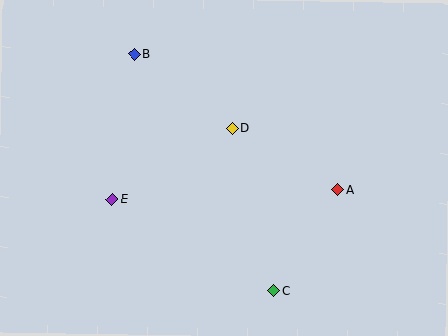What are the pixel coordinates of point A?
Point A is at (337, 189).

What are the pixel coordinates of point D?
Point D is at (232, 129).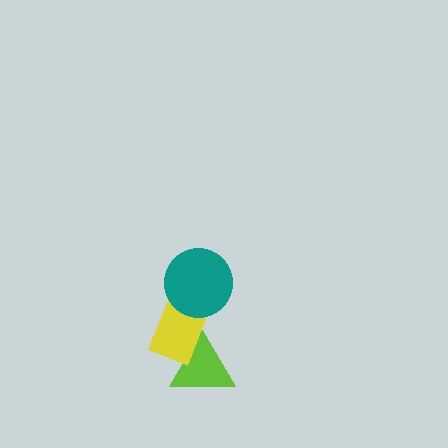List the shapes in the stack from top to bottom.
From top to bottom: the teal circle, the yellow rectangle, the lime triangle.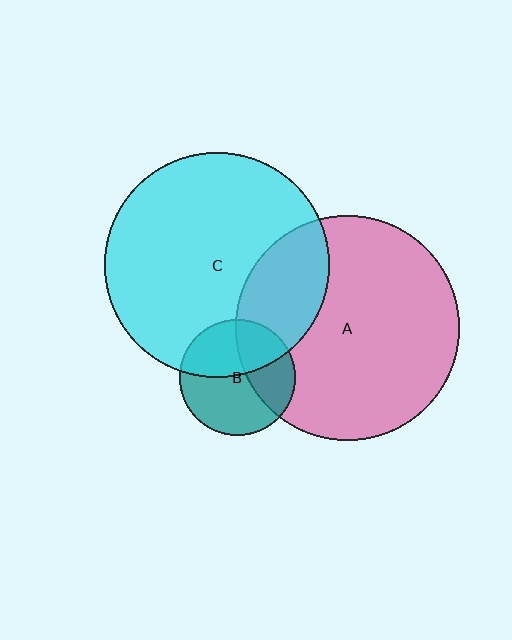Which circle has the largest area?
Circle C (cyan).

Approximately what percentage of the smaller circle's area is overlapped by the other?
Approximately 45%.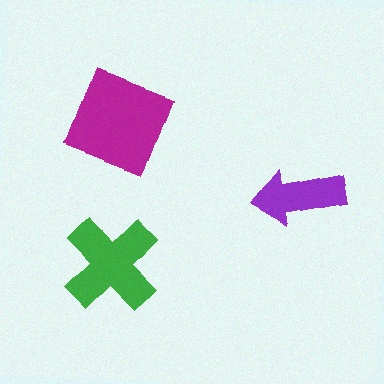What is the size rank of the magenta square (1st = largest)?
1st.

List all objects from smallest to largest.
The purple arrow, the green cross, the magenta square.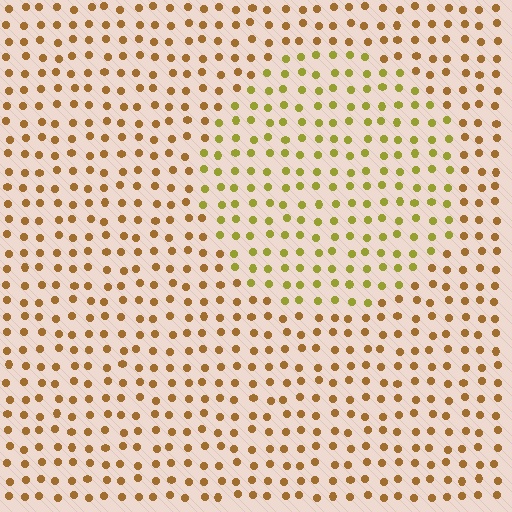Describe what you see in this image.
The image is filled with small brown elements in a uniform arrangement. A circle-shaped region is visible where the elements are tinted to a slightly different hue, forming a subtle color boundary.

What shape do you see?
I see a circle.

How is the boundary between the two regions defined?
The boundary is defined purely by a slight shift in hue (about 32 degrees). Spacing, size, and orientation are identical on both sides.